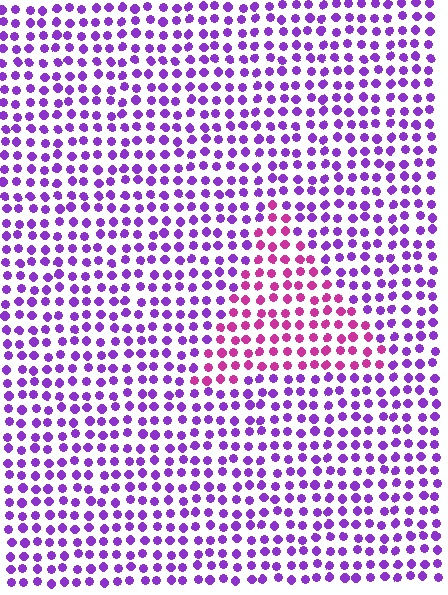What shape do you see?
I see a triangle.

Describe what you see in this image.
The image is filled with small purple elements in a uniform arrangement. A triangle-shaped region is visible where the elements are tinted to a slightly different hue, forming a subtle color boundary.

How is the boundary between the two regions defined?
The boundary is defined purely by a slight shift in hue (about 43 degrees). Spacing, size, and orientation are identical on both sides.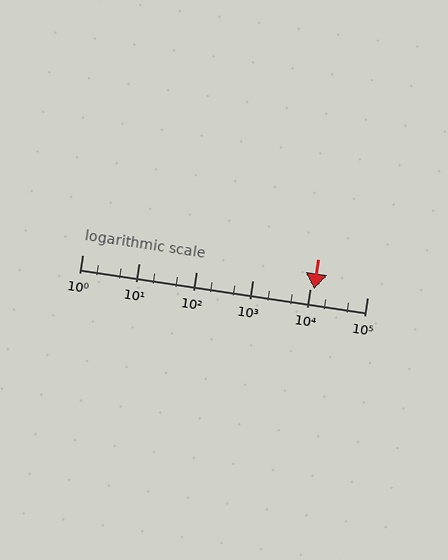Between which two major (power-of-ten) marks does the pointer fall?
The pointer is between 10000 and 100000.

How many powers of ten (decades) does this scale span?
The scale spans 5 decades, from 1 to 100000.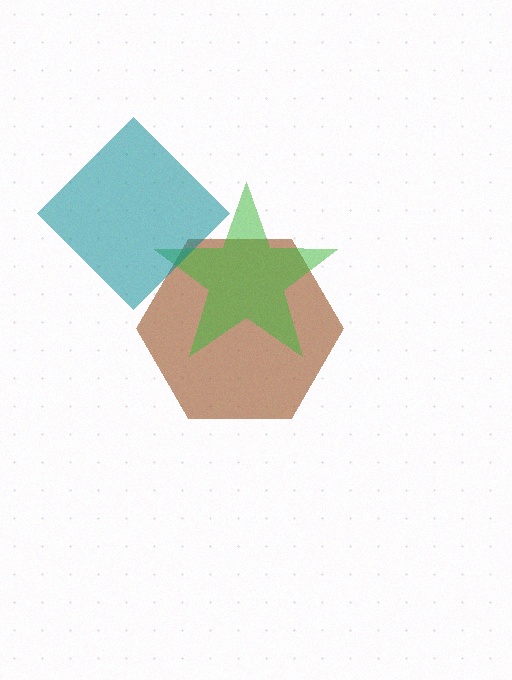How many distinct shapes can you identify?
There are 3 distinct shapes: a brown hexagon, a green star, a teal diamond.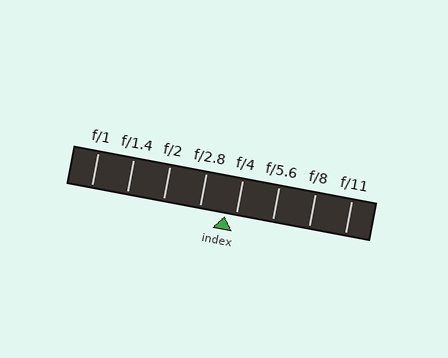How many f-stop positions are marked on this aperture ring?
There are 8 f-stop positions marked.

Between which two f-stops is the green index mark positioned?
The index mark is between f/2.8 and f/4.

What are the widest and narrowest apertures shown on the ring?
The widest aperture shown is f/1 and the narrowest is f/11.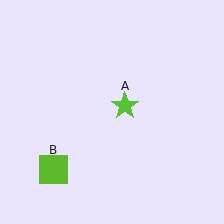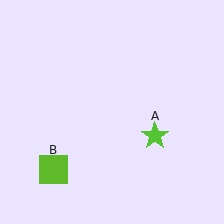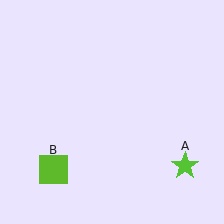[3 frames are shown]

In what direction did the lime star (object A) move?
The lime star (object A) moved down and to the right.